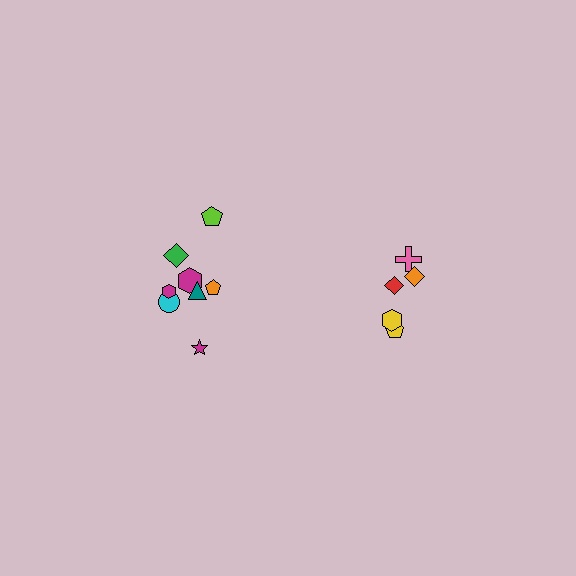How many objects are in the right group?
There are 5 objects.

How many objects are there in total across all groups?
There are 13 objects.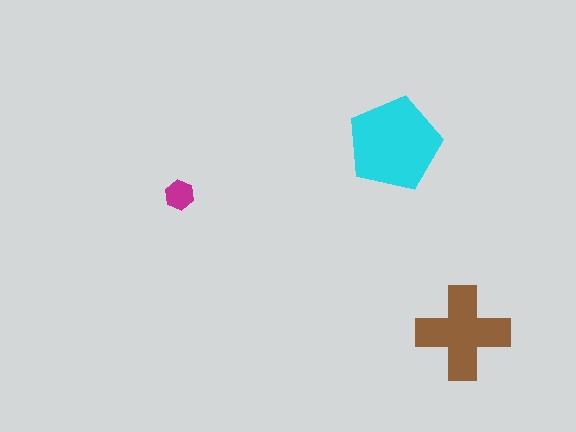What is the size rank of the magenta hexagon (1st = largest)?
3rd.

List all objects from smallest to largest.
The magenta hexagon, the brown cross, the cyan pentagon.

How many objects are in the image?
There are 3 objects in the image.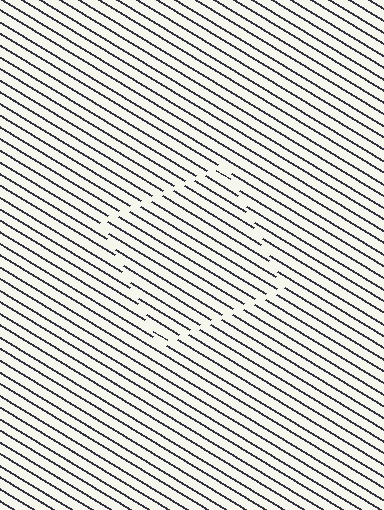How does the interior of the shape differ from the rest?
The interior of the shape contains the same grating, shifted by half a period — the contour is defined by the phase discontinuity where line-ends from the inner and outer gratings abut.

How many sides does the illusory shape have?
4 sides — the line-ends trace a square.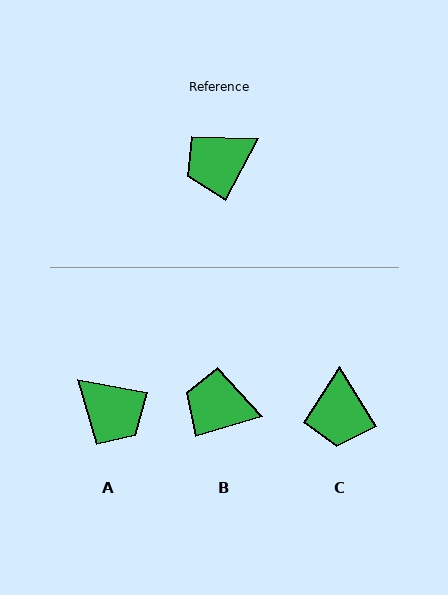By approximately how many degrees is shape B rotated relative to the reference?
Approximately 46 degrees clockwise.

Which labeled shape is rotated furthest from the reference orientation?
A, about 108 degrees away.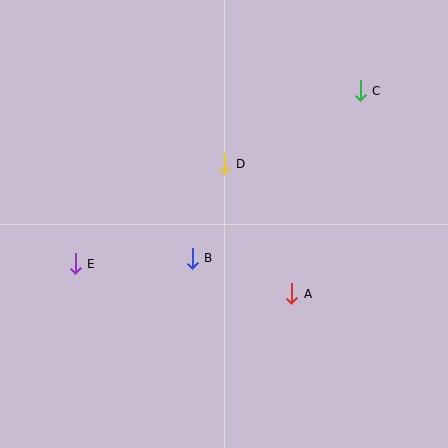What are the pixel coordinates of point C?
Point C is at (360, 91).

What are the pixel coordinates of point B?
Point B is at (192, 258).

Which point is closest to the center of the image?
Point B at (192, 258) is closest to the center.